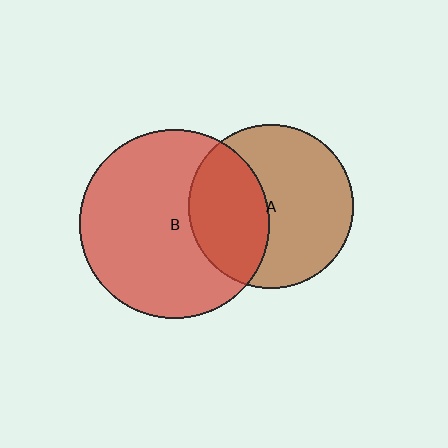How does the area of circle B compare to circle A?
Approximately 1.3 times.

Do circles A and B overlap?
Yes.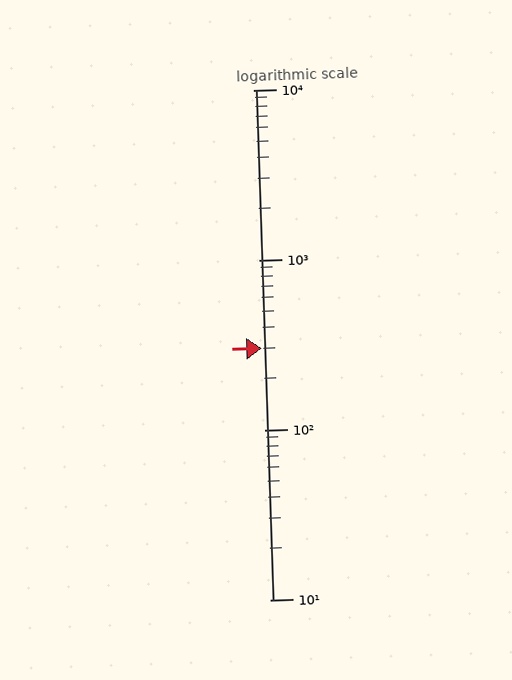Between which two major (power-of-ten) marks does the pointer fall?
The pointer is between 100 and 1000.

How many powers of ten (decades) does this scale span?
The scale spans 3 decades, from 10 to 10000.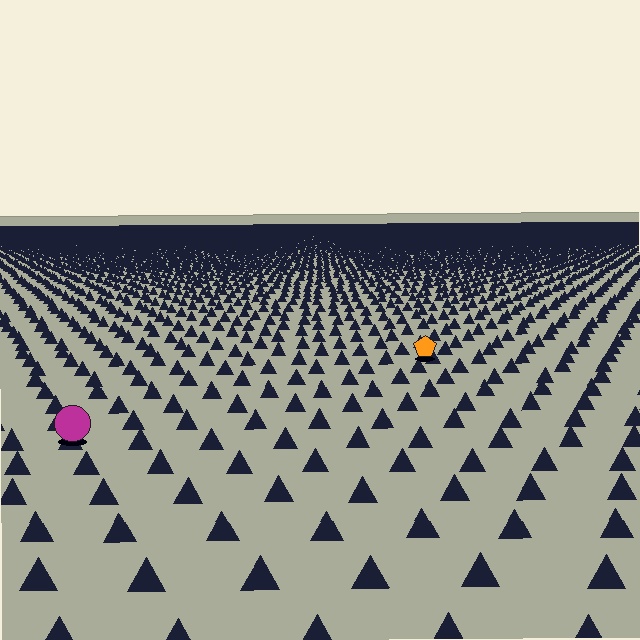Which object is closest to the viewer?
The magenta circle is closest. The texture marks near it are larger and more spread out.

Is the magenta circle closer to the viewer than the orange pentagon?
Yes. The magenta circle is closer — you can tell from the texture gradient: the ground texture is coarser near it.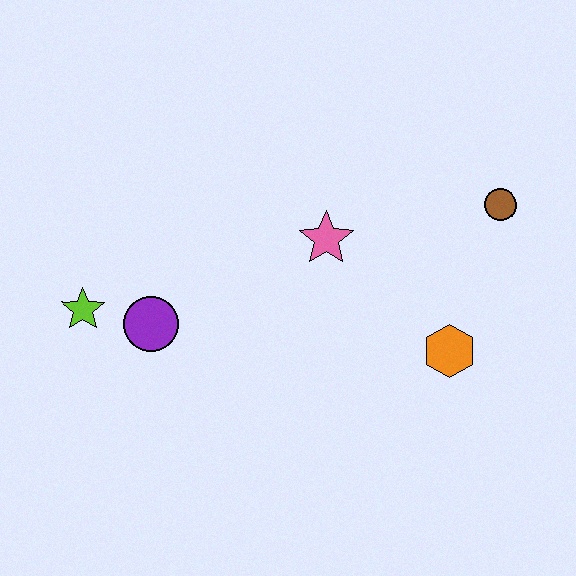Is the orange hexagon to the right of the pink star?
Yes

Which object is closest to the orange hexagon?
The brown circle is closest to the orange hexagon.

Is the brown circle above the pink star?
Yes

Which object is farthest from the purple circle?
The brown circle is farthest from the purple circle.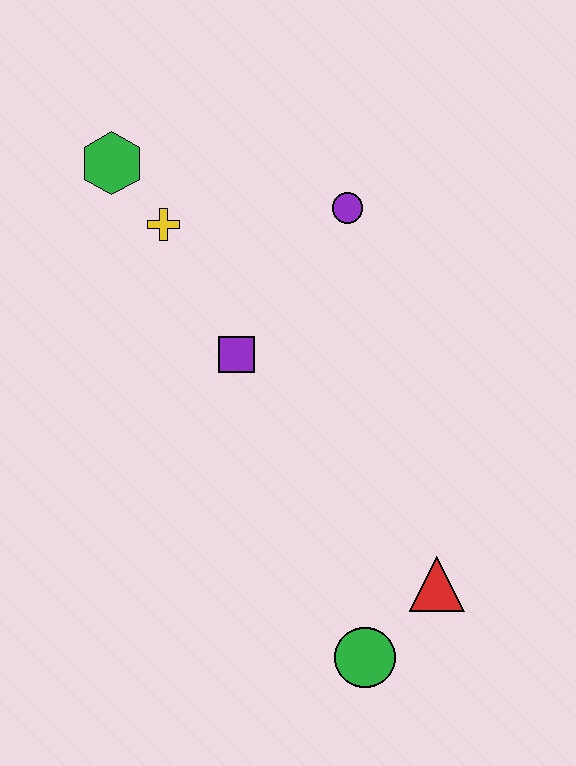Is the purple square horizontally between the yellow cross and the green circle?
Yes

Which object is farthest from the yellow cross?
The green circle is farthest from the yellow cross.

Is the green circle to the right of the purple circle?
Yes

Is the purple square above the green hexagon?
No